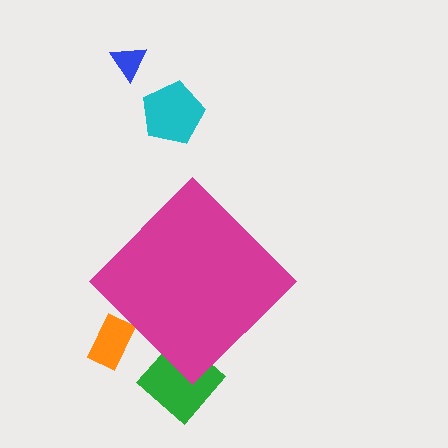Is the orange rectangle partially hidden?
Yes, the orange rectangle is partially hidden behind the magenta diamond.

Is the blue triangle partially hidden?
No, the blue triangle is fully visible.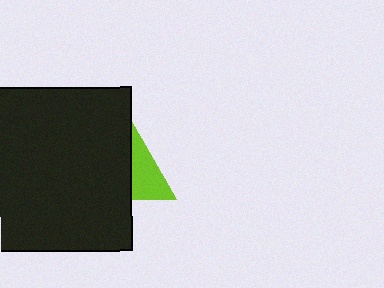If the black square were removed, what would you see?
You would see the complete lime triangle.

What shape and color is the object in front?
The object in front is a black square.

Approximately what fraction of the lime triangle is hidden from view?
Roughly 59% of the lime triangle is hidden behind the black square.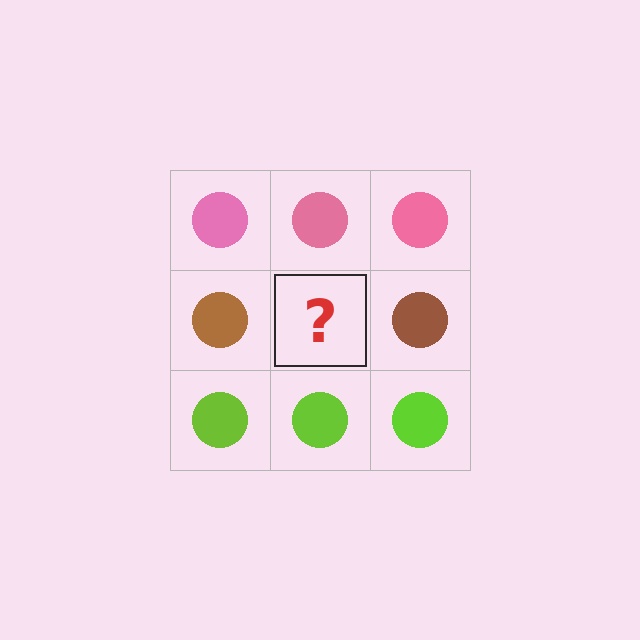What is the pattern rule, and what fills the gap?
The rule is that each row has a consistent color. The gap should be filled with a brown circle.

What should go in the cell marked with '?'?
The missing cell should contain a brown circle.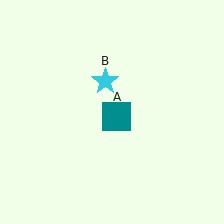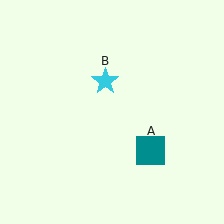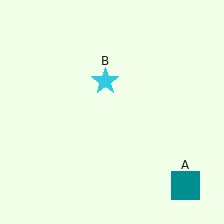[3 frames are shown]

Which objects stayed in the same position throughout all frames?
Cyan star (object B) remained stationary.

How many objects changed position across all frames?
1 object changed position: teal square (object A).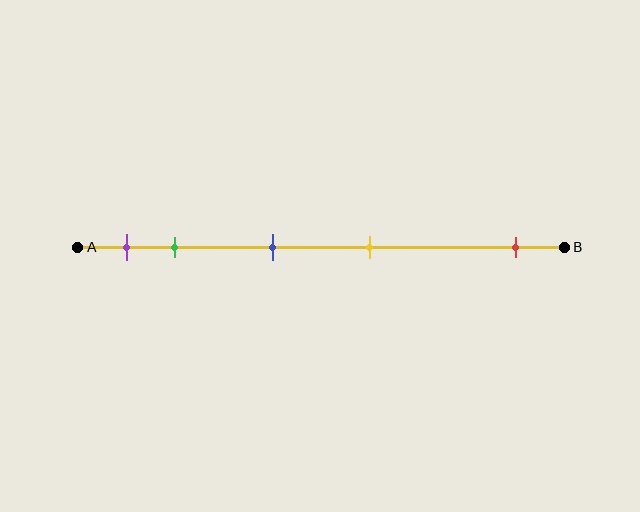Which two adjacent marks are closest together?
The purple and green marks are the closest adjacent pair.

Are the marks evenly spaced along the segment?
No, the marks are not evenly spaced.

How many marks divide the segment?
There are 5 marks dividing the segment.